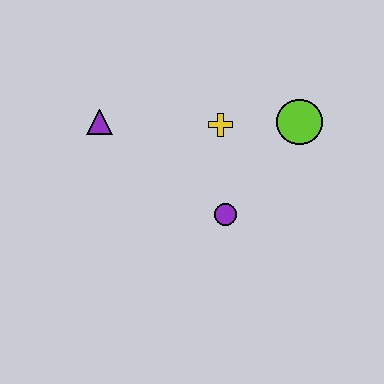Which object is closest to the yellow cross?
The lime circle is closest to the yellow cross.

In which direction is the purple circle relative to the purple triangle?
The purple circle is to the right of the purple triangle.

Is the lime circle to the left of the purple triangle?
No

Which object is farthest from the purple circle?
The purple triangle is farthest from the purple circle.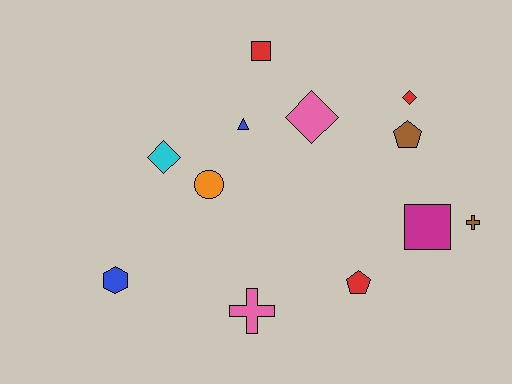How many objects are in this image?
There are 12 objects.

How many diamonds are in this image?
There are 3 diamonds.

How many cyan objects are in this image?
There is 1 cyan object.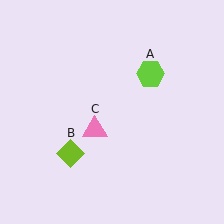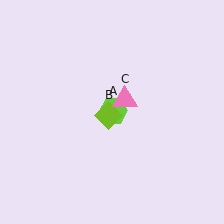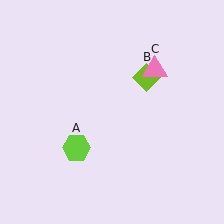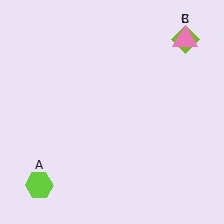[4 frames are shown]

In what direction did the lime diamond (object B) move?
The lime diamond (object B) moved up and to the right.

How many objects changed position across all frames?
3 objects changed position: lime hexagon (object A), lime diamond (object B), pink triangle (object C).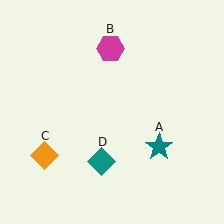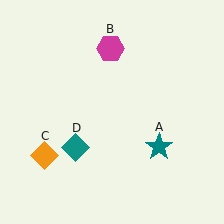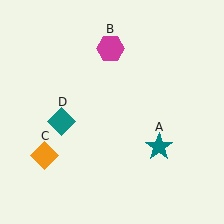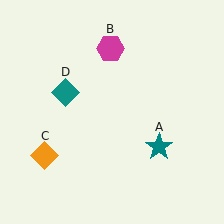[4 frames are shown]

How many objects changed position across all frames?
1 object changed position: teal diamond (object D).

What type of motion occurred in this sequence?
The teal diamond (object D) rotated clockwise around the center of the scene.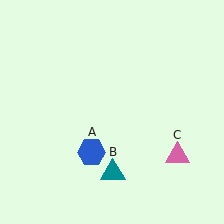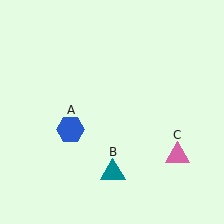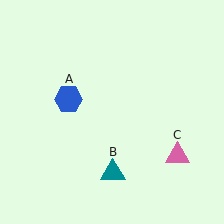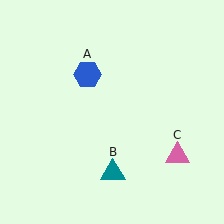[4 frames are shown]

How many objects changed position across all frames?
1 object changed position: blue hexagon (object A).